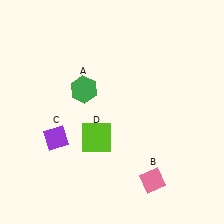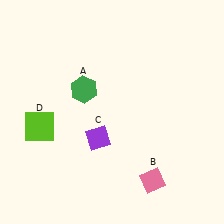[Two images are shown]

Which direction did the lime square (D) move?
The lime square (D) moved left.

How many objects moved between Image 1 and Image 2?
2 objects moved between the two images.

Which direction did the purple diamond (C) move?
The purple diamond (C) moved right.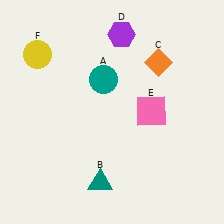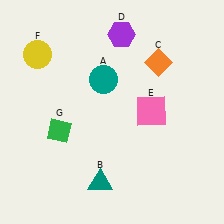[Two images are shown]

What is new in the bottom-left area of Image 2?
A green diamond (G) was added in the bottom-left area of Image 2.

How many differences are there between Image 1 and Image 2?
There is 1 difference between the two images.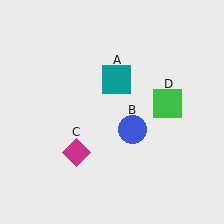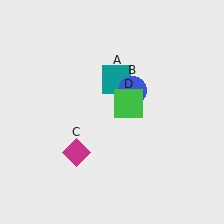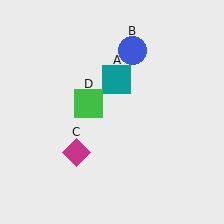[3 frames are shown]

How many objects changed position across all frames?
2 objects changed position: blue circle (object B), green square (object D).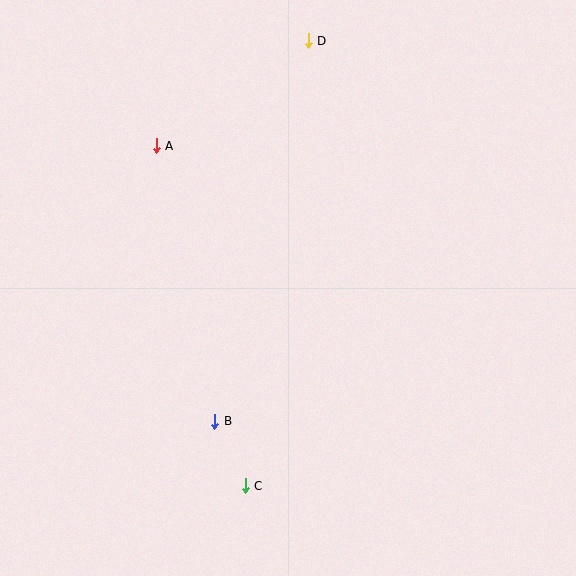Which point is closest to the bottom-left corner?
Point C is closest to the bottom-left corner.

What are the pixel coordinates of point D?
Point D is at (308, 41).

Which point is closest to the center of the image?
Point B at (215, 422) is closest to the center.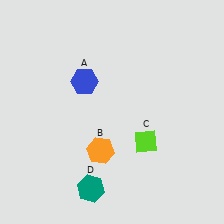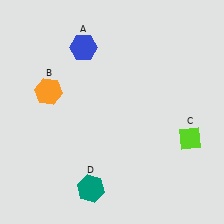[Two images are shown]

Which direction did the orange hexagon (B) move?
The orange hexagon (B) moved up.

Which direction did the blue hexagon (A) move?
The blue hexagon (A) moved up.